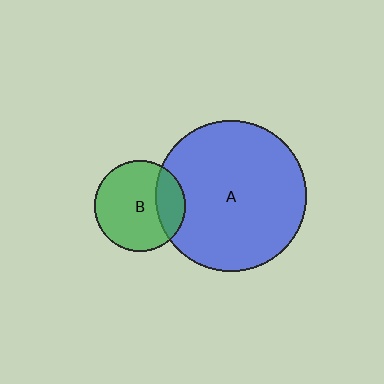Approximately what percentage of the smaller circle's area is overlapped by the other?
Approximately 25%.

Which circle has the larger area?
Circle A (blue).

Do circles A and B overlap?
Yes.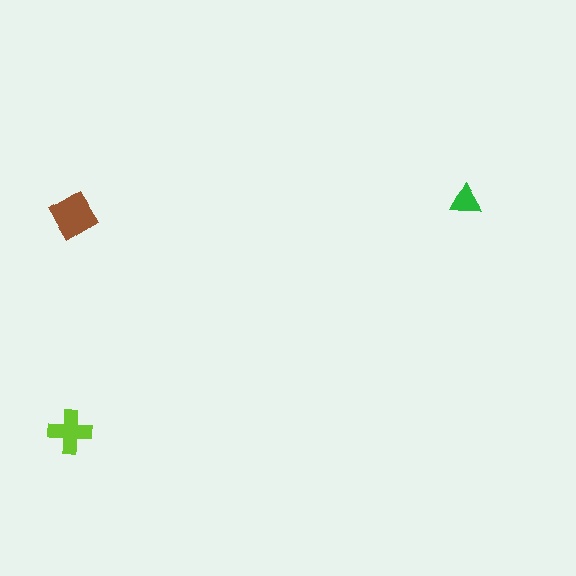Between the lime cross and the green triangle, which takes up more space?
The lime cross.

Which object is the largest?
The brown diamond.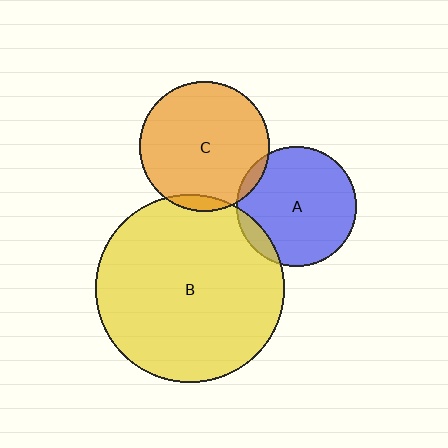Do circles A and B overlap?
Yes.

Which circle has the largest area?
Circle B (yellow).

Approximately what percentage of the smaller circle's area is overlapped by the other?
Approximately 10%.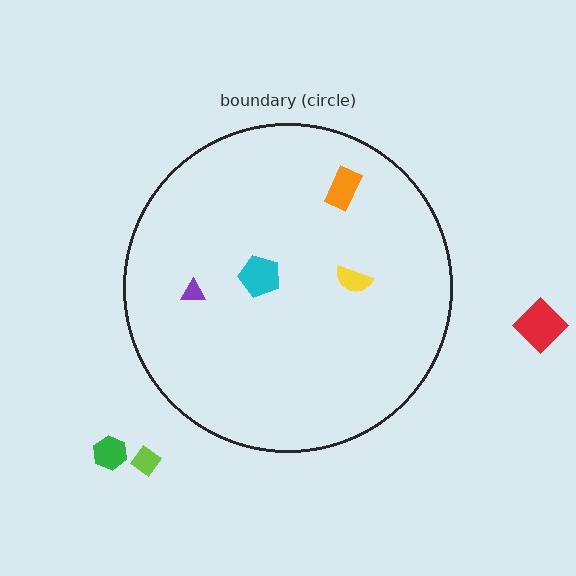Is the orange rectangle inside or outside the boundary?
Inside.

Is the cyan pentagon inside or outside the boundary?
Inside.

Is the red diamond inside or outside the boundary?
Outside.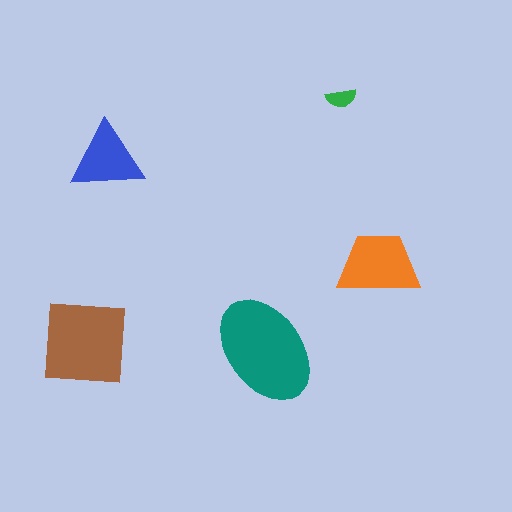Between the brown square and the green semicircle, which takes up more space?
The brown square.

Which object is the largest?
The teal ellipse.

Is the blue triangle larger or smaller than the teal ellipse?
Smaller.